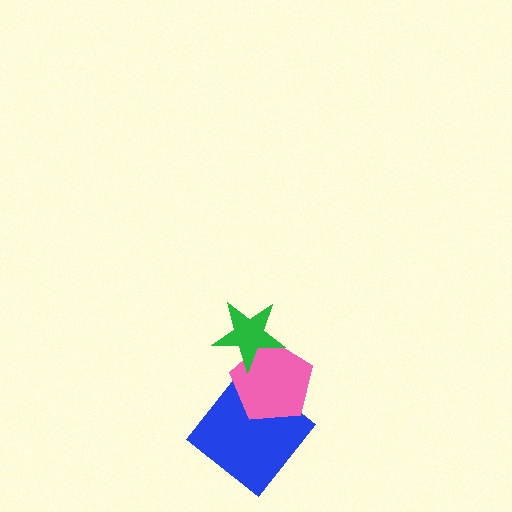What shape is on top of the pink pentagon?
The green star is on top of the pink pentagon.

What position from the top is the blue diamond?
The blue diamond is 3rd from the top.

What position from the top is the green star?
The green star is 1st from the top.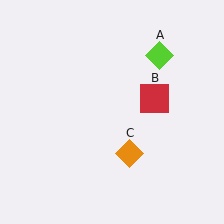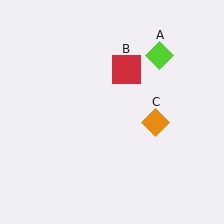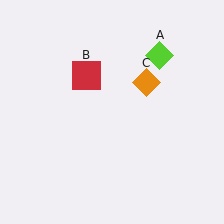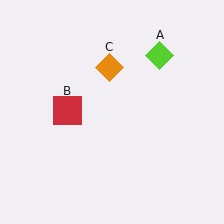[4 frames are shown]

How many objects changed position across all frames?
2 objects changed position: red square (object B), orange diamond (object C).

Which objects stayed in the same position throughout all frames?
Lime diamond (object A) remained stationary.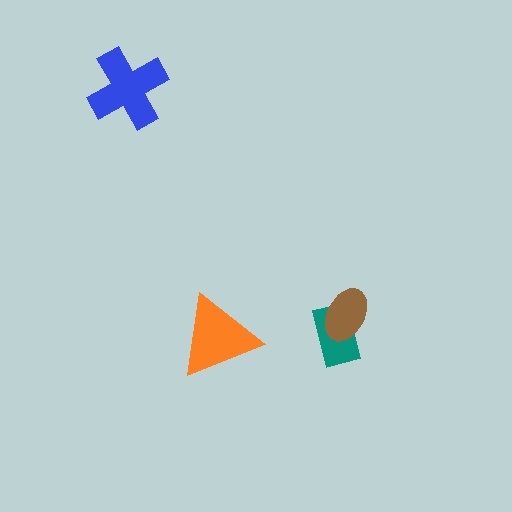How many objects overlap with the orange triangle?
0 objects overlap with the orange triangle.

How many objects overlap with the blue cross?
0 objects overlap with the blue cross.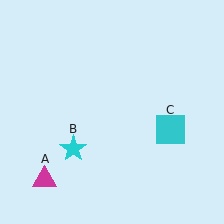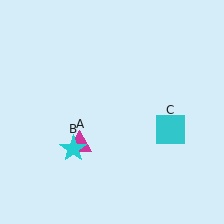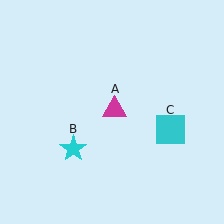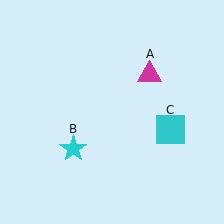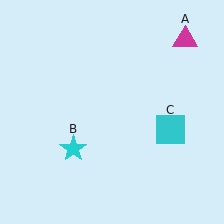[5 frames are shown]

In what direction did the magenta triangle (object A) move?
The magenta triangle (object A) moved up and to the right.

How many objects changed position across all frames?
1 object changed position: magenta triangle (object A).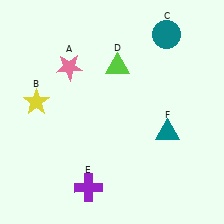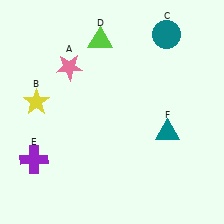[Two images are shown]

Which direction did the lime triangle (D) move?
The lime triangle (D) moved up.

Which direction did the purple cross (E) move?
The purple cross (E) moved left.